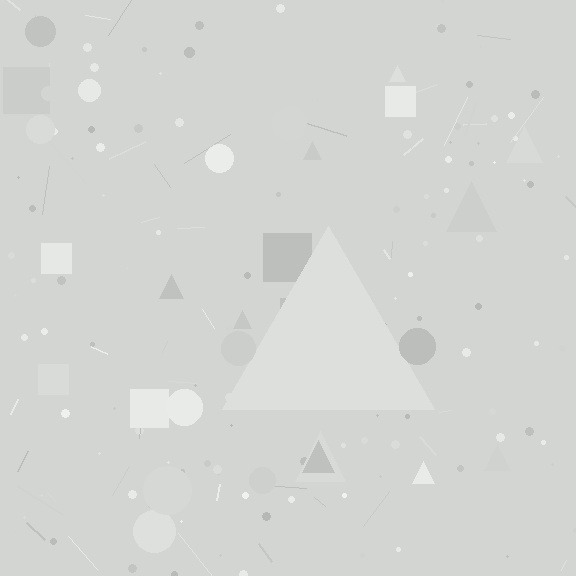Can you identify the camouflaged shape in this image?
The camouflaged shape is a triangle.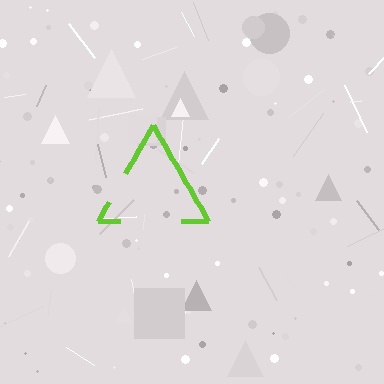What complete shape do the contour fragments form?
The contour fragments form a triangle.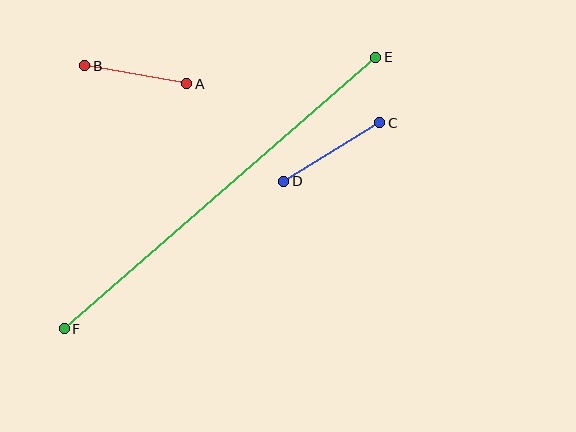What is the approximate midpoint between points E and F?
The midpoint is at approximately (220, 193) pixels.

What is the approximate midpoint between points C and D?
The midpoint is at approximately (332, 152) pixels.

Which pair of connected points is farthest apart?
Points E and F are farthest apart.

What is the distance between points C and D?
The distance is approximately 112 pixels.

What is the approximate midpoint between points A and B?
The midpoint is at approximately (136, 75) pixels.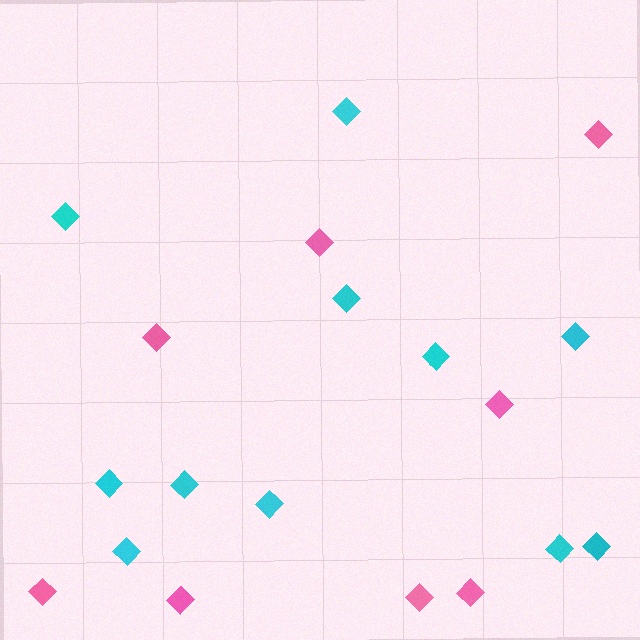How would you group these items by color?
There are 2 groups: one group of cyan diamonds (11) and one group of pink diamonds (8).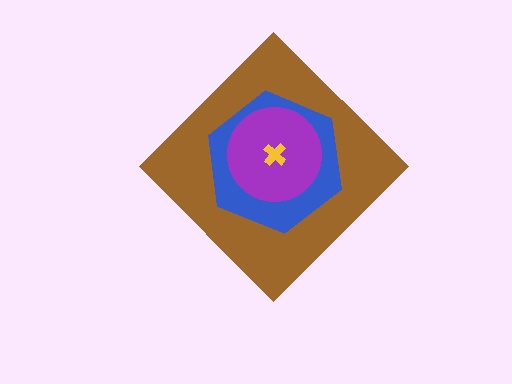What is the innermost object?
The yellow cross.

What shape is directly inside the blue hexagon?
The purple circle.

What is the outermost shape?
The brown diamond.